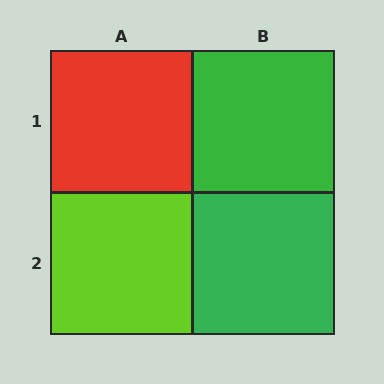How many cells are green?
2 cells are green.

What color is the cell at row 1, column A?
Red.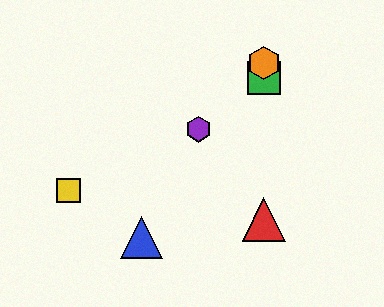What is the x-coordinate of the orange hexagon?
The orange hexagon is at x≈264.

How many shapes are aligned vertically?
3 shapes (the red triangle, the green square, the orange hexagon) are aligned vertically.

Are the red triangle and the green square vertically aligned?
Yes, both are at x≈264.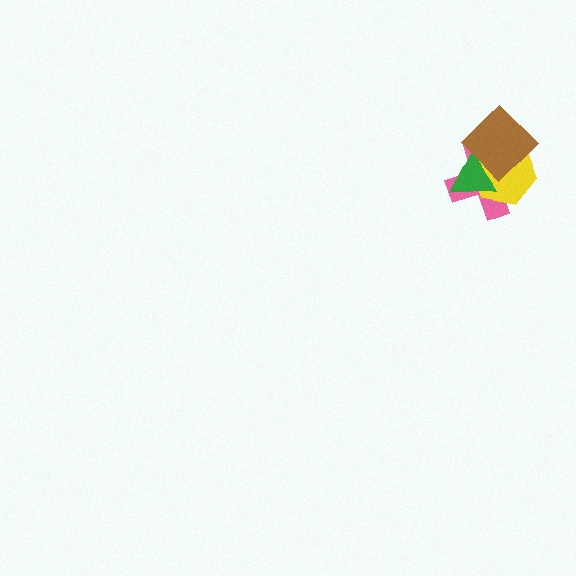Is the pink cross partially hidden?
Yes, it is partially covered by another shape.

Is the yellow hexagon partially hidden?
Yes, it is partially covered by another shape.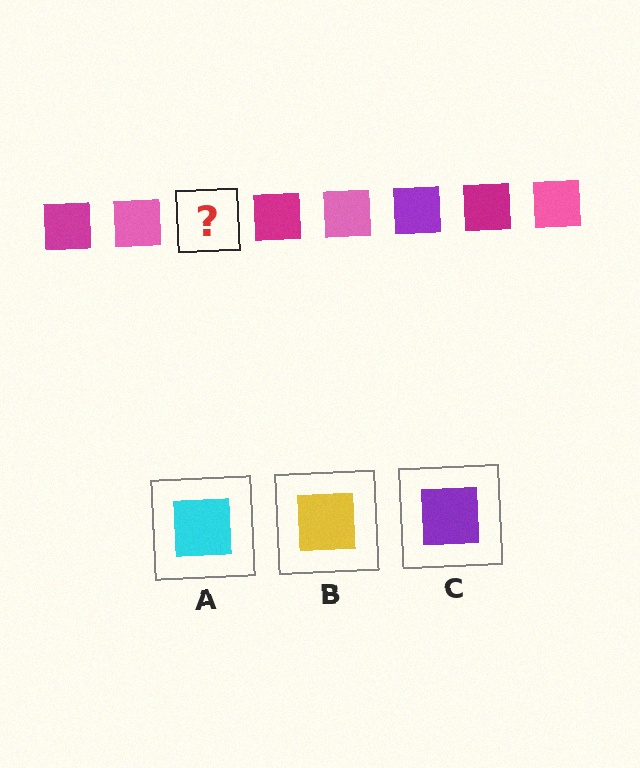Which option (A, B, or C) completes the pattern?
C.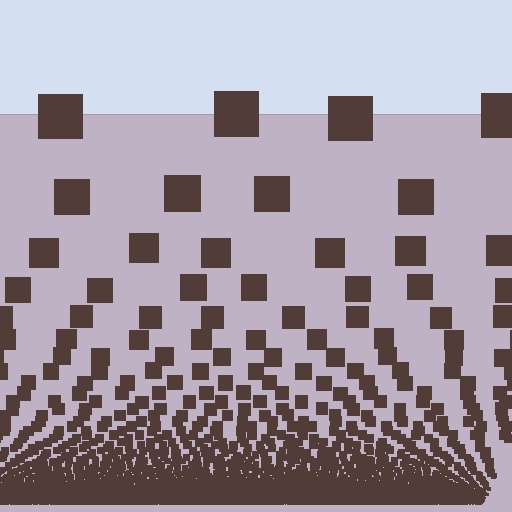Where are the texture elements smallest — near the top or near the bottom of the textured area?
Near the bottom.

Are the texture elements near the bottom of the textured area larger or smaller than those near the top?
Smaller. The gradient is inverted — elements near the bottom are smaller and denser.